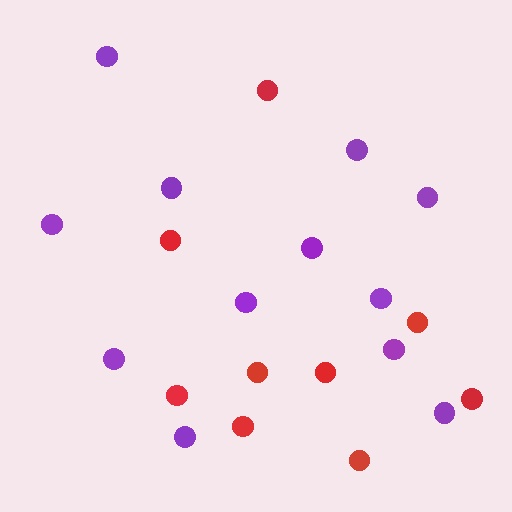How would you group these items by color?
There are 2 groups: one group of red circles (9) and one group of purple circles (12).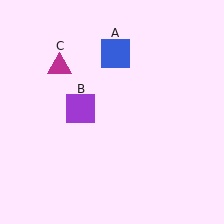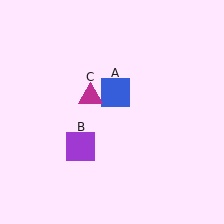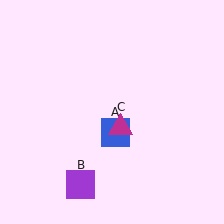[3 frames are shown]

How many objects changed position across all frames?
3 objects changed position: blue square (object A), purple square (object B), magenta triangle (object C).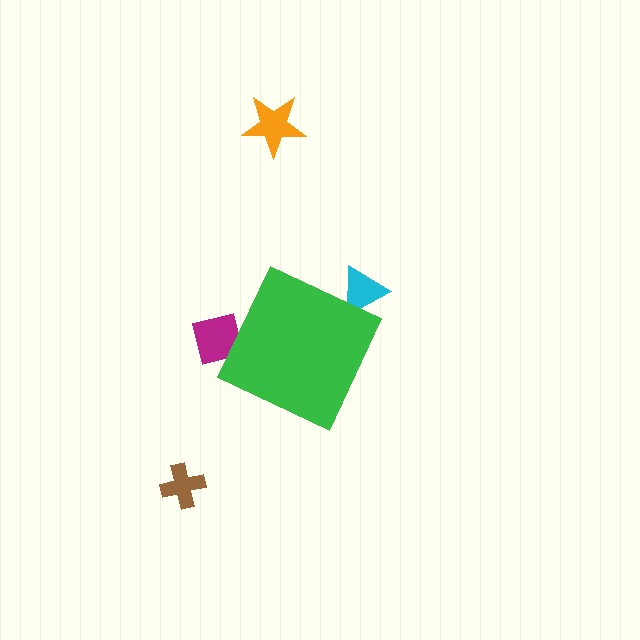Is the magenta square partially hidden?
Yes, the magenta square is partially hidden behind the green diamond.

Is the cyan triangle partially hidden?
Yes, the cyan triangle is partially hidden behind the green diamond.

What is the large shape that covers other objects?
A green diamond.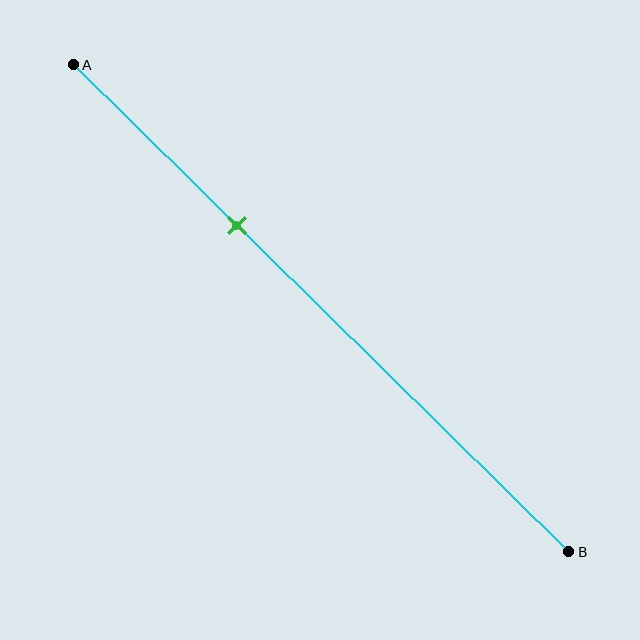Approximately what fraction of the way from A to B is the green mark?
The green mark is approximately 35% of the way from A to B.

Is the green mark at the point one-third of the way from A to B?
Yes, the mark is approximately at the one-third point.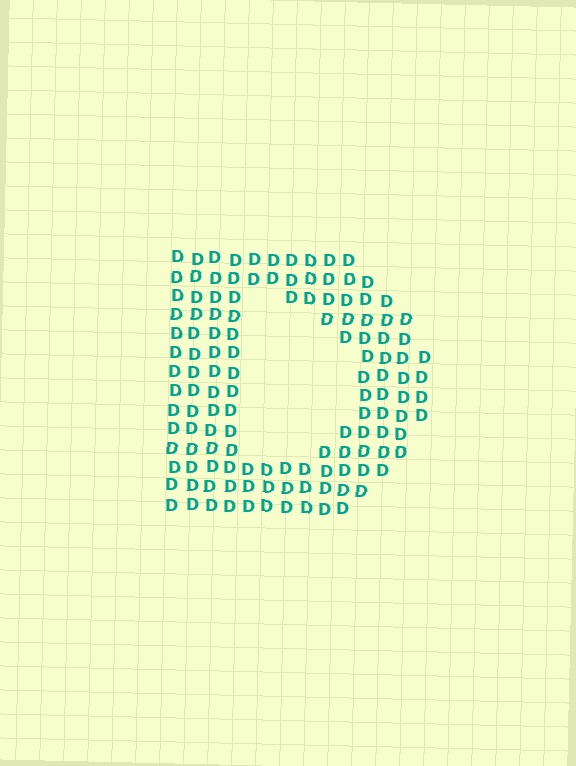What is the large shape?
The large shape is the letter D.